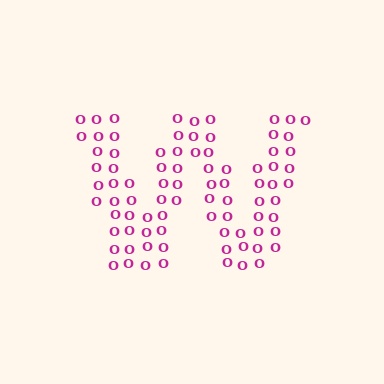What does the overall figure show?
The overall figure shows the letter W.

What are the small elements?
The small elements are letter O's.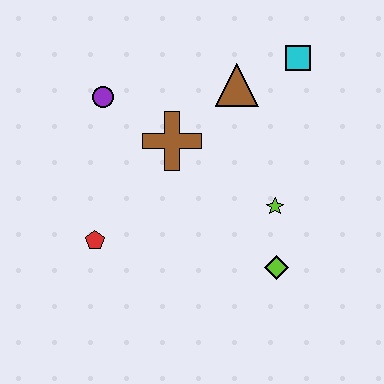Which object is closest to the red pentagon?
The brown cross is closest to the red pentagon.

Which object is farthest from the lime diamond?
The purple circle is farthest from the lime diamond.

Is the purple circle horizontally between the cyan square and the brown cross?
No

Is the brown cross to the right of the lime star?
No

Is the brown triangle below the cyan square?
Yes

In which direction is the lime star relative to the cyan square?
The lime star is below the cyan square.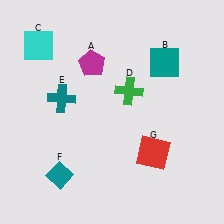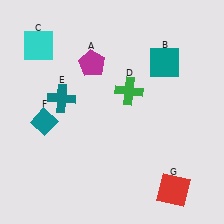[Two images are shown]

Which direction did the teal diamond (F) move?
The teal diamond (F) moved up.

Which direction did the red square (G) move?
The red square (G) moved down.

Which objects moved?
The objects that moved are: the teal diamond (F), the red square (G).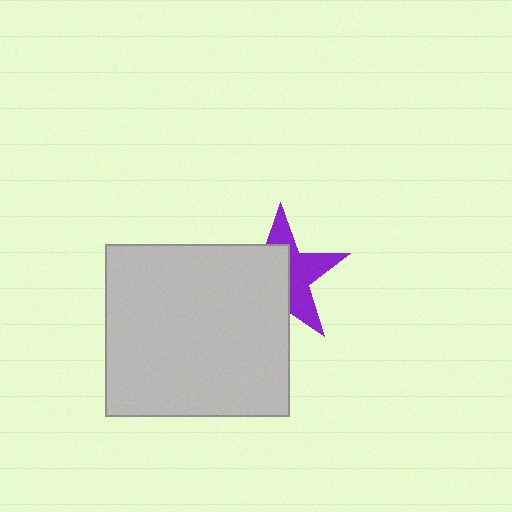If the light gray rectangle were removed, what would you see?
You would see the complete purple star.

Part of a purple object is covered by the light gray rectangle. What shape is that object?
It is a star.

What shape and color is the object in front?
The object in front is a light gray rectangle.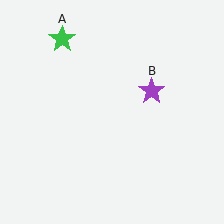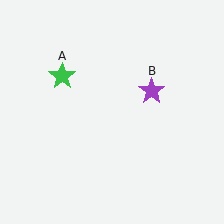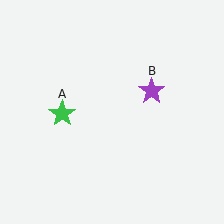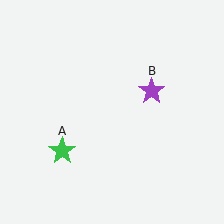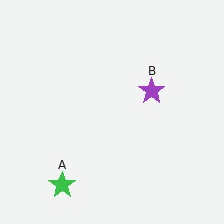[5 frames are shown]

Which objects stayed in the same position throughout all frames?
Purple star (object B) remained stationary.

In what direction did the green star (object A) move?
The green star (object A) moved down.